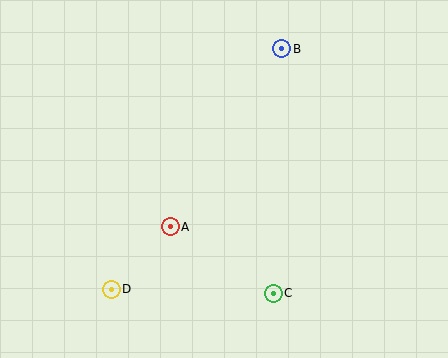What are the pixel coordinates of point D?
Point D is at (111, 289).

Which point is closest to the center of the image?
Point A at (170, 227) is closest to the center.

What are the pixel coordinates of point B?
Point B is at (282, 49).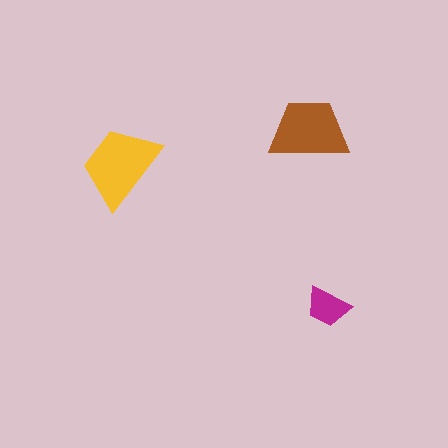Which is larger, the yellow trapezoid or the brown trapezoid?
The yellow one.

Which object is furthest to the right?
The magenta trapezoid is rightmost.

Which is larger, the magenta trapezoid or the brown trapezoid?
The brown one.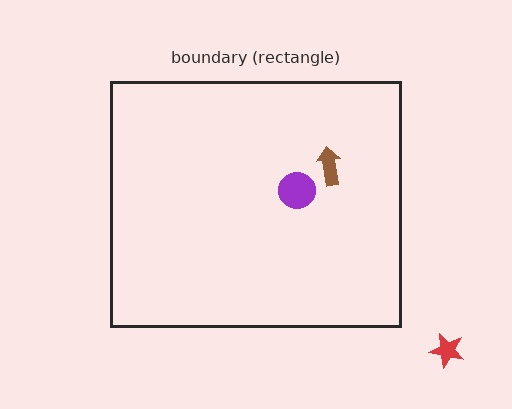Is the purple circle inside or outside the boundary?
Inside.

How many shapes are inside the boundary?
2 inside, 1 outside.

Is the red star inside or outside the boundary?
Outside.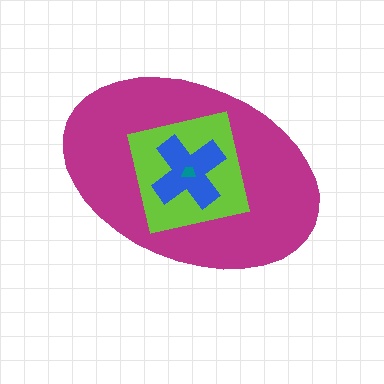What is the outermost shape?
The magenta ellipse.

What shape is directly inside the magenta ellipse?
The lime square.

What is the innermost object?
The teal trapezoid.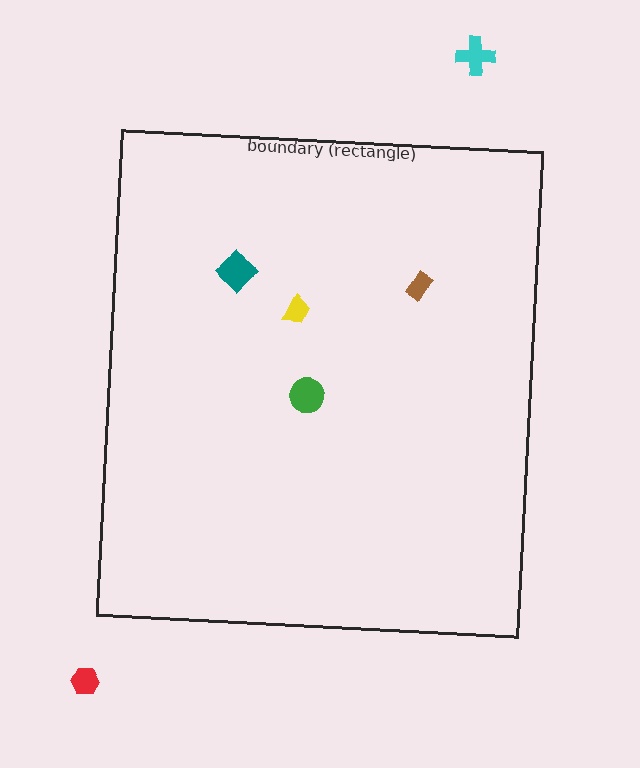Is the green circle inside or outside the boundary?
Inside.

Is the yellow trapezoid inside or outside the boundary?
Inside.